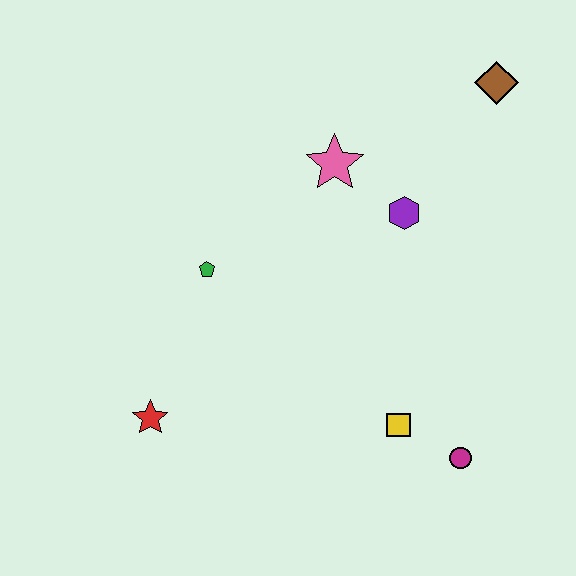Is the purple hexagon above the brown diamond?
No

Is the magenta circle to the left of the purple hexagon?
No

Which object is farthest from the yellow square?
The brown diamond is farthest from the yellow square.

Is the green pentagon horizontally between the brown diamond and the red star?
Yes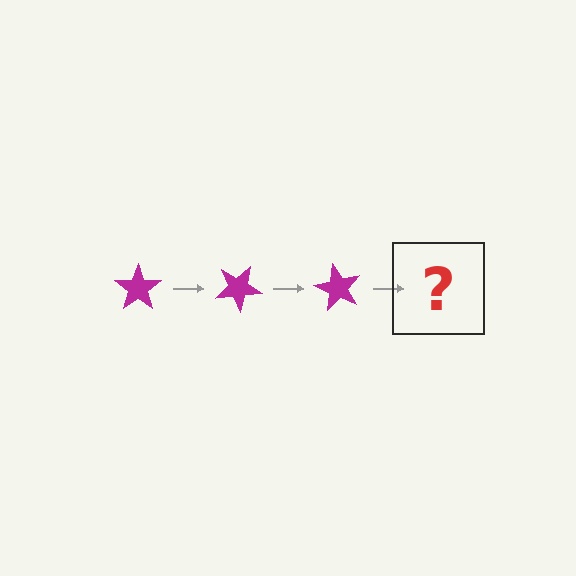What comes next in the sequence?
The next element should be a magenta star rotated 90 degrees.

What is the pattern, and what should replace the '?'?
The pattern is that the star rotates 30 degrees each step. The '?' should be a magenta star rotated 90 degrees.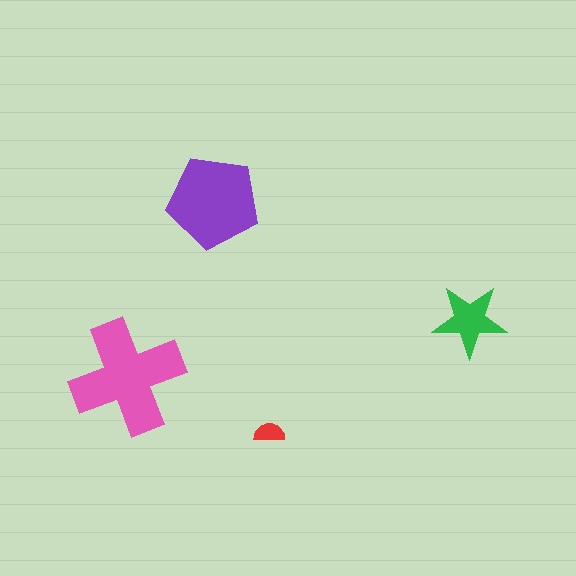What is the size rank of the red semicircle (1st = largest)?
4th.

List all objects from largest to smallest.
The pink cross, the purple pentagon, the green star, the red semicircle.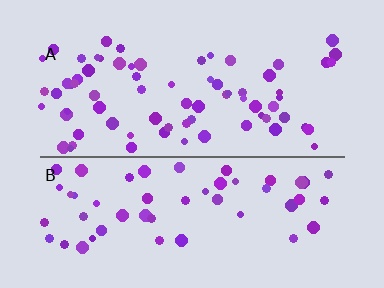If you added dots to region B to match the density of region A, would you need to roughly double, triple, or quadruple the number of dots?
Approximately double.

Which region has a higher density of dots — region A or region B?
A (the top).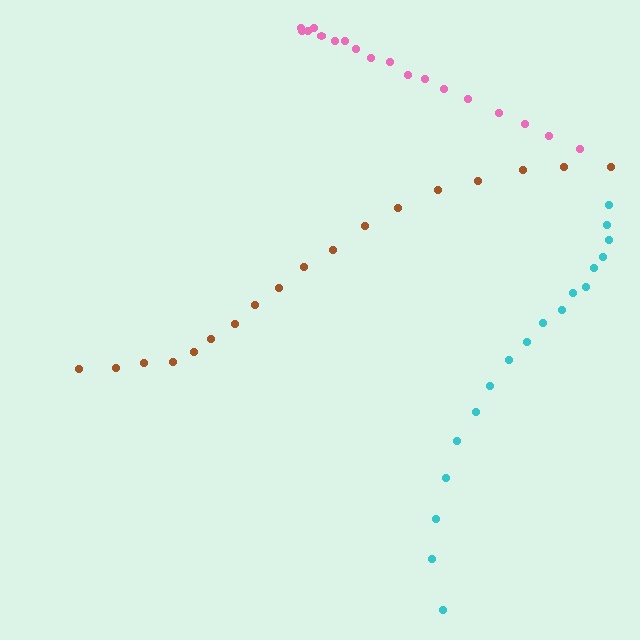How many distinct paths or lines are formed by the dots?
There are 3 distinct paths.